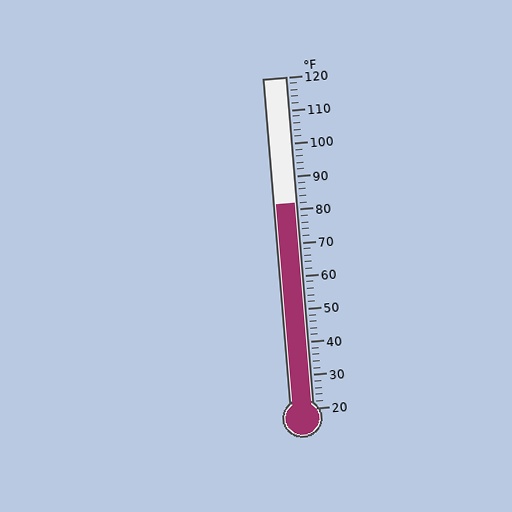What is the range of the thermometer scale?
The thermometer scale ranges from 20°F to 120°F.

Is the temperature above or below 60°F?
The temperature is above 60°F.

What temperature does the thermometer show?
The thermometer shows approximately 82°F.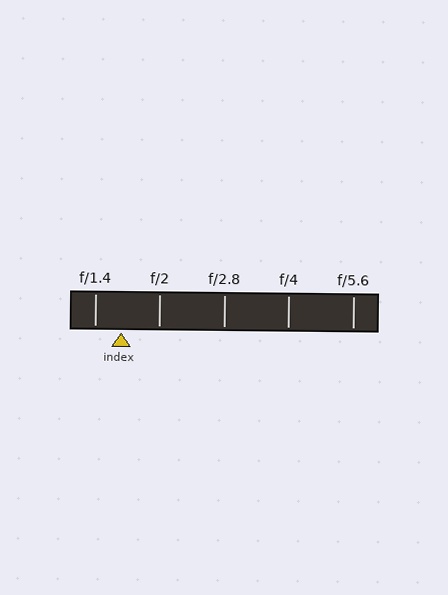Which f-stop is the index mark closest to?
The index mark is closest to f/1.4.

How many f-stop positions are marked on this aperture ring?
There are 5 f-stop positions marked.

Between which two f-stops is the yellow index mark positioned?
The index mark is between f/1.4 and f/2.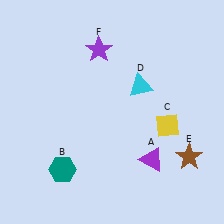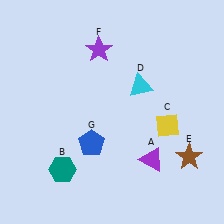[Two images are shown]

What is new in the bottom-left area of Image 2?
A blue pentagon (G) was added in the bottom-left area of Image 2.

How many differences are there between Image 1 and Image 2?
There is 1 difference between the two images.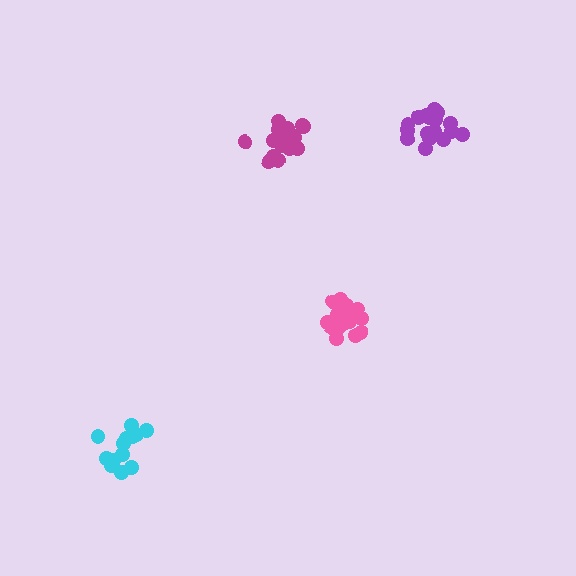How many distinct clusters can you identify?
There are 4 distinct clusters.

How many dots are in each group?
Group 1: 17 dots, Group 2: 14 dots, Group 3: 19 dots, Group 4: 18 dots (68 total).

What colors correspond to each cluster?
The clusters are colored: purple, cyan, magenta, pink.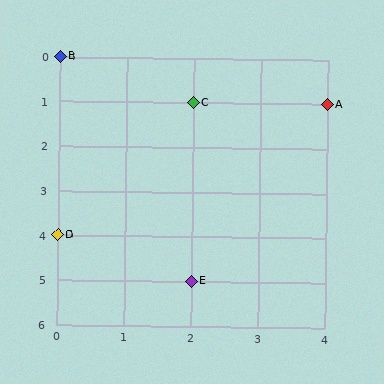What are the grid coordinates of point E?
Point E is at grid coordinates (2, 5).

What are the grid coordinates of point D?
Point D is at grid coordinates (0, 4).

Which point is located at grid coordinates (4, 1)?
Point A is at (4, 1).